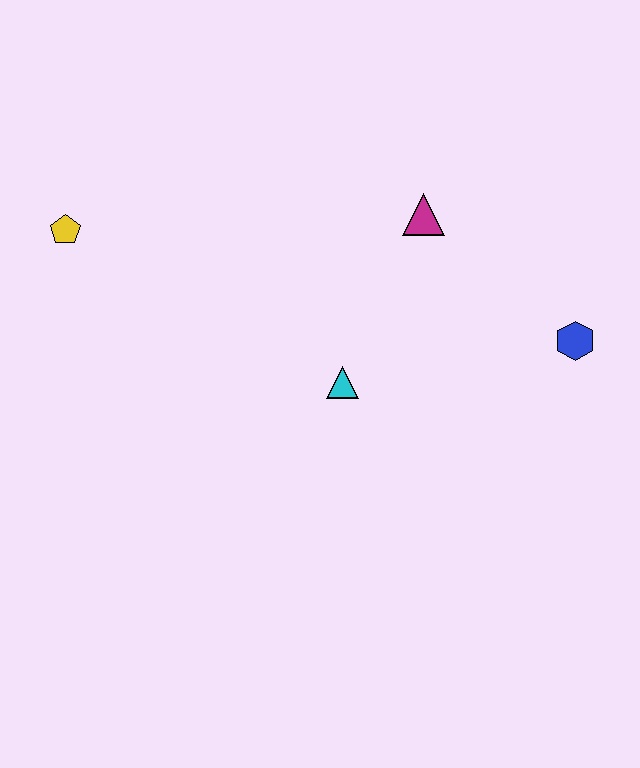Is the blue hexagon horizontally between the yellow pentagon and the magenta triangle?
No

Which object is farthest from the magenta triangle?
The yellow pentagon is farthest from the magenta triangle.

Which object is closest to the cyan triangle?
The magenta triangle is closest to the cyan triangle.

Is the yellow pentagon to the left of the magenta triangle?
Yes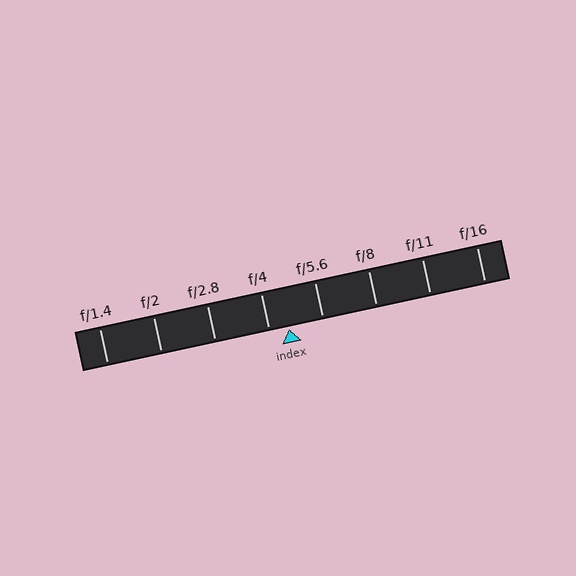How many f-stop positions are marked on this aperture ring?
There are 8 f-stop positions marked.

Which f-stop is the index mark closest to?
The index mark is closest to f/4.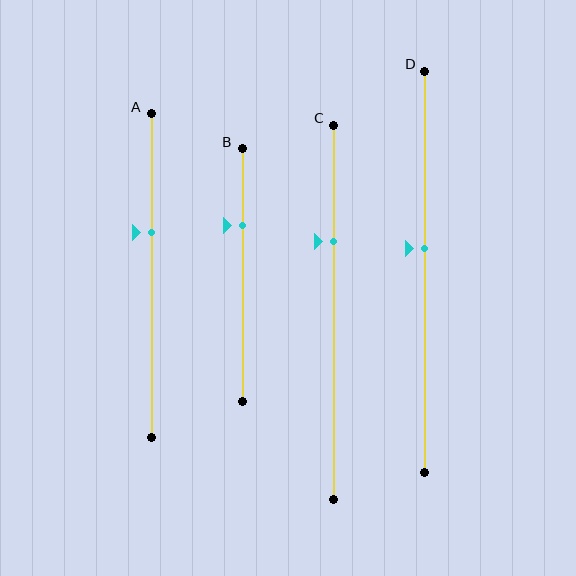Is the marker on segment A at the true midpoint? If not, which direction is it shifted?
No, the marker on segment A is shifted upward by about 13% of the segment length.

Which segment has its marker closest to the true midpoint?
Segment D has its marker closest to the true midpoint.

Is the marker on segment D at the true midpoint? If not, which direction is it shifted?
No, the marker on segment D is shifted upward by about 6% of the segment length.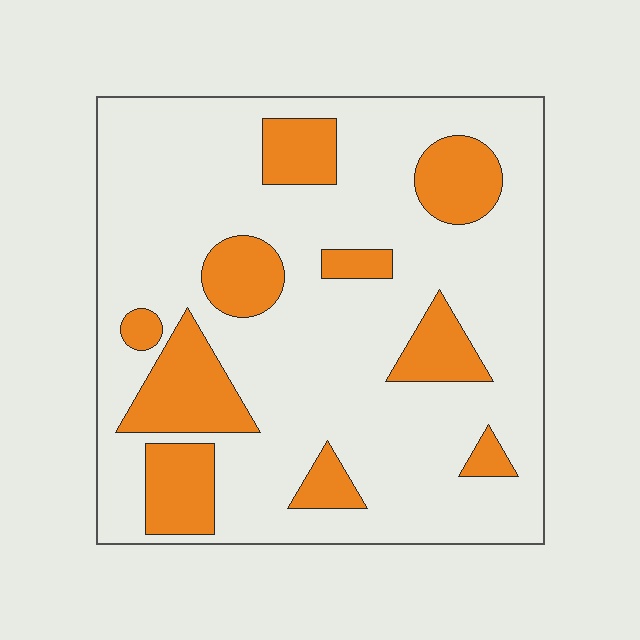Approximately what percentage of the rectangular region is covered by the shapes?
Approximately 25%.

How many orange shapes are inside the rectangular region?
10.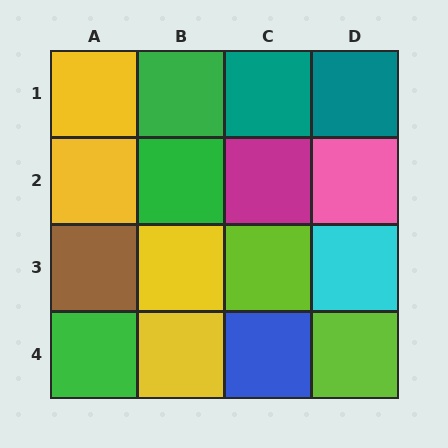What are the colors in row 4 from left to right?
Green, yellow, blue, lime.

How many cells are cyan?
1 cell is cyan.